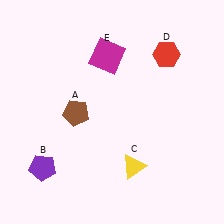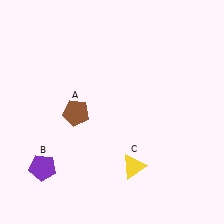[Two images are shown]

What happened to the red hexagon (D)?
The red hexagon (D) was removed in Image 2. It was in the top-right area of Image 1.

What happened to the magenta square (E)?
The magenta square (E) was removed in Image 2. It was in the top-left area of Image 1.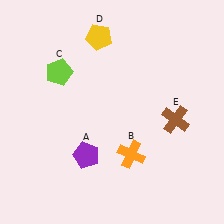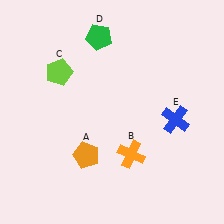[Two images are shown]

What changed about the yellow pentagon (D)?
In Image 1, D is yellow. In Image 2, it changed to green.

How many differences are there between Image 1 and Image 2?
There are 3 differences between the two images.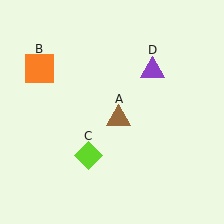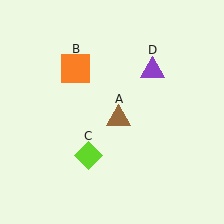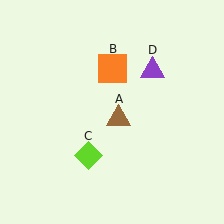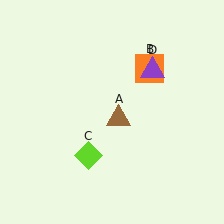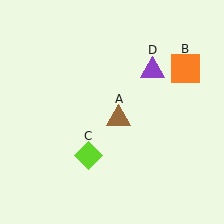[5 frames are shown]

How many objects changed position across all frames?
1 object changed position: orange square (object B).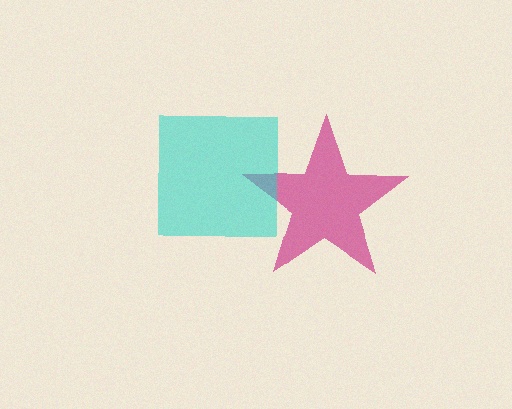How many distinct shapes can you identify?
There are 2 distinct shapes: a magenta star, a cyan square.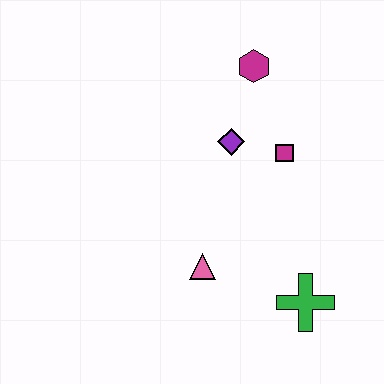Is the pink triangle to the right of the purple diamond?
No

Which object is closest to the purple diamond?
The magenta square is closest to the purple diamond.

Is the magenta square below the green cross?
No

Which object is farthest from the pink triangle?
The magenta hexagon is farthest from the pink triangle.